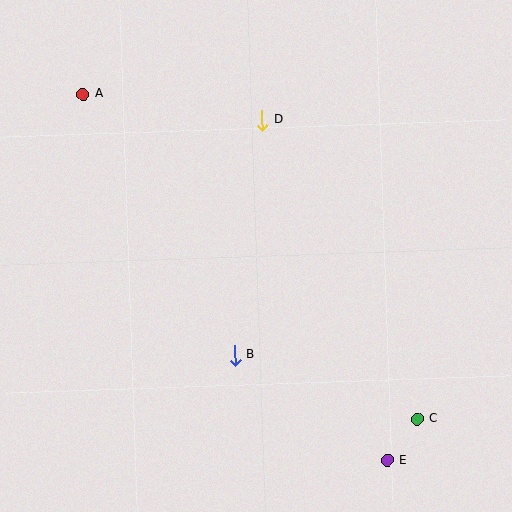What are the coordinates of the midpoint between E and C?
The midpoint between E and C is at (402, 440).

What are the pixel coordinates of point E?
Point E is at (387, 460).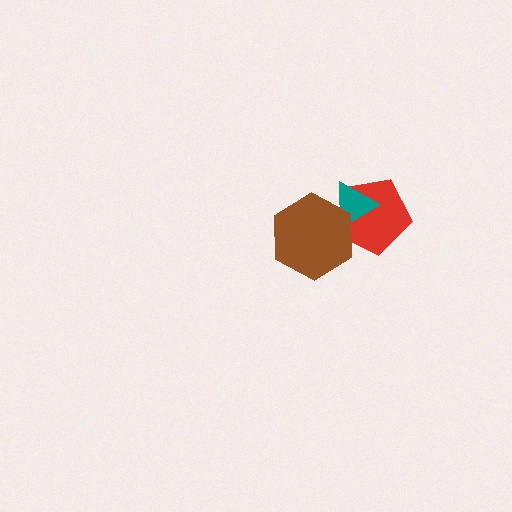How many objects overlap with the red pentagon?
2 objects overlap with the red pentagon.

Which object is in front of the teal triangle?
The brown hexagon is in front of the teal triangle.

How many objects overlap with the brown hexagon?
2 objects overlap with the brown hexagon.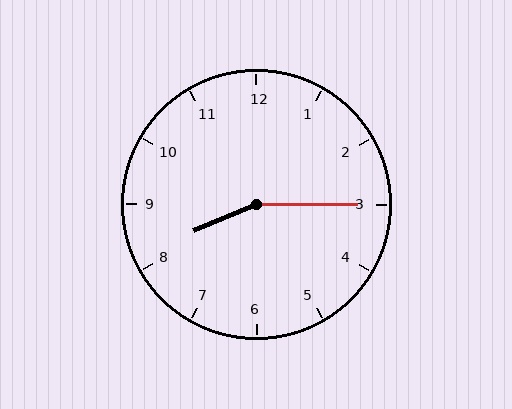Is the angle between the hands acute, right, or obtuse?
It is obtuse.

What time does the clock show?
8:15.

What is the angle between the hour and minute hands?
Approximately 158 degrees.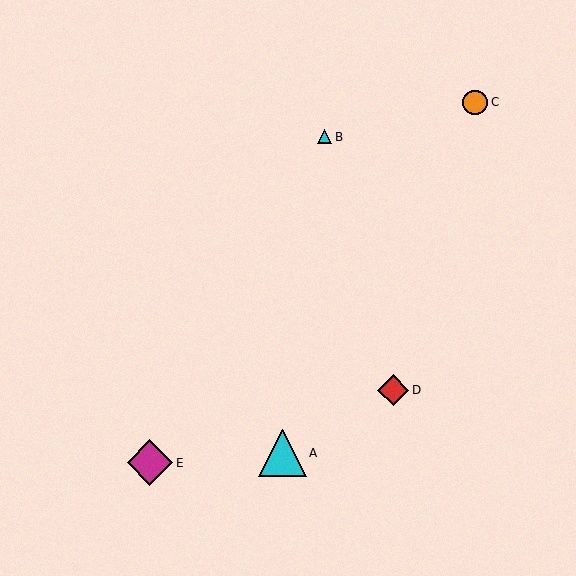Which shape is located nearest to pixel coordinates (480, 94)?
The orange circle (labeled C) at (476, 103) is nearest to that location.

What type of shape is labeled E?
Shape E is a magenta diamond.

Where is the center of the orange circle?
The center of the orange circle is at (476, 103).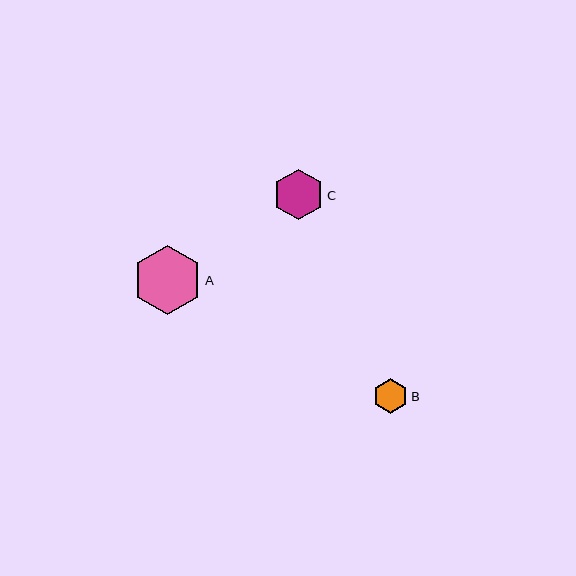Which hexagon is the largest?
Hexagon A is the largest with a size of approximately 69 pixels.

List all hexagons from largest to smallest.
From largest to smallest: A, C, B.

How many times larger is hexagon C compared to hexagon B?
Hexagon C is approximately 1.5 times the size of hexagon B.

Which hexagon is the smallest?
Hexagon B is the smallest with a size of approximately 34 pixels.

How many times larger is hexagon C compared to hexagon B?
Hexagon C is approximately 1.5 times the size of hexagon B.